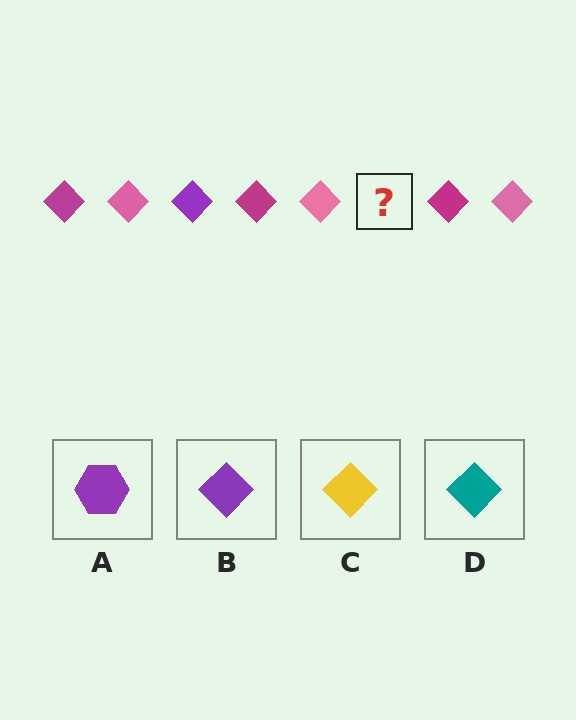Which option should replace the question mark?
Option B.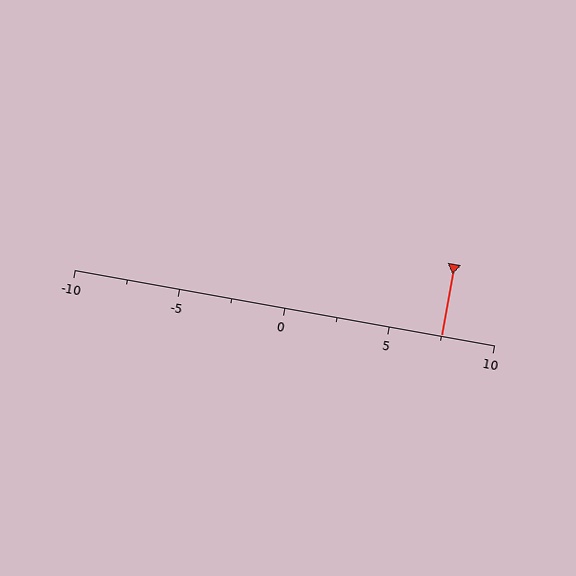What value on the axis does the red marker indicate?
The marker indicates approximately 7.5.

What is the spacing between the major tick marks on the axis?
The major ticks are spaced 5 apart.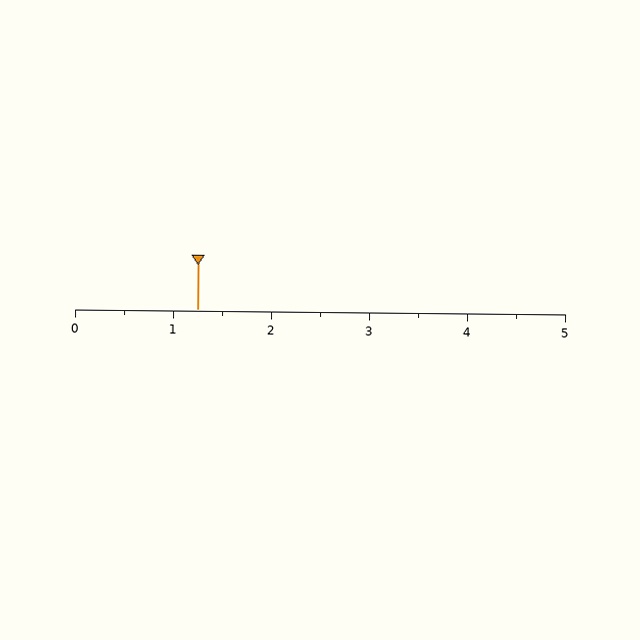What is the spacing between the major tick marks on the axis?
The major ticks are spaced 1 apart.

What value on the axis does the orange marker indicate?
The marker indicates approximately 1.2.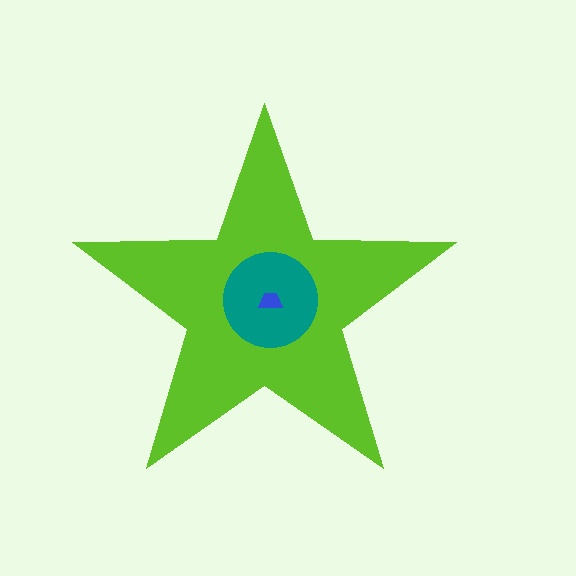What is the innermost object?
The blue trapezoid.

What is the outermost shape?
The lime star.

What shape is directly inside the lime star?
The teal circle.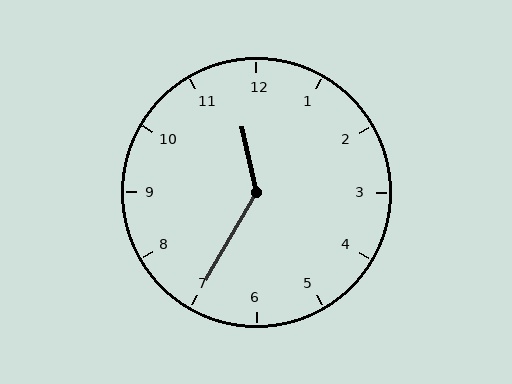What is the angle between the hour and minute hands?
Approximately 138 degrees.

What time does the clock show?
11:35.